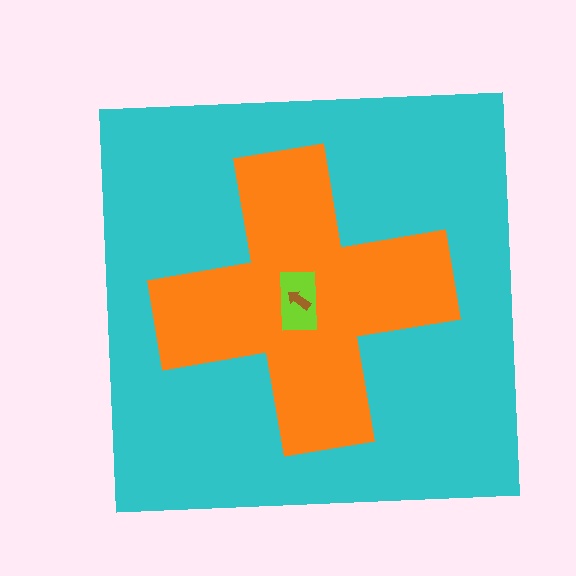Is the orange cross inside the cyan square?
Yes.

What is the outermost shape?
The cyan square.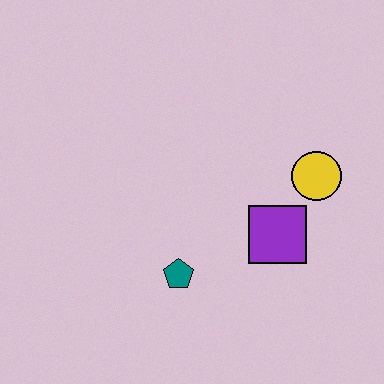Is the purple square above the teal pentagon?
Yes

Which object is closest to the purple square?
The yellow circle is closest to the purple square.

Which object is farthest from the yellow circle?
The teal pentagon is farthest from the yellow circle.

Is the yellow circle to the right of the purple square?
Yes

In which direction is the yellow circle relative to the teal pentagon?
The yellow circle is to the right of the teal pentagon.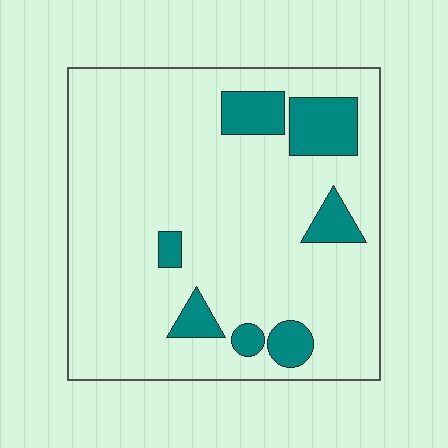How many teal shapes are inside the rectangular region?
7.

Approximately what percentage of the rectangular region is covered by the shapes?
Approximately 15%.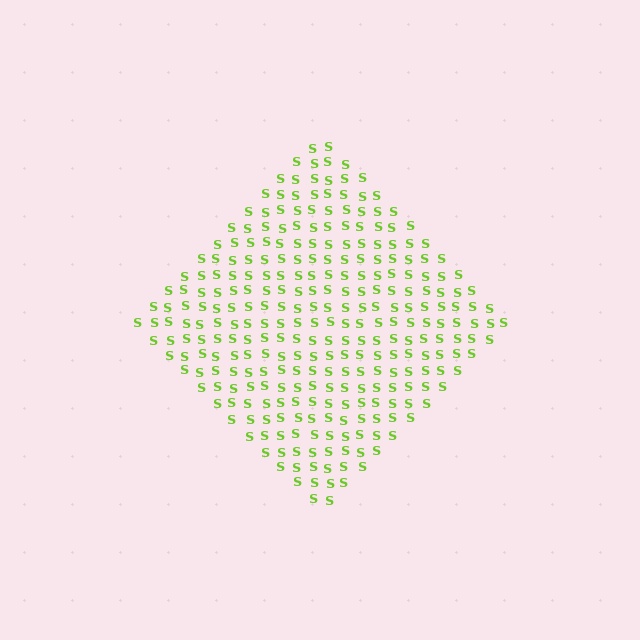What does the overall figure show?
The overall figure shows a diamond.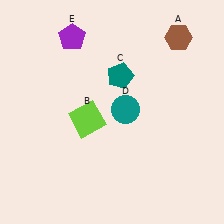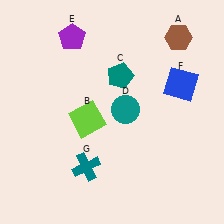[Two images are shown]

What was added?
A blue square (F), a teal cross (G) were added in Image 2.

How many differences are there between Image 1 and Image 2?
There are 2 differences between the two images.